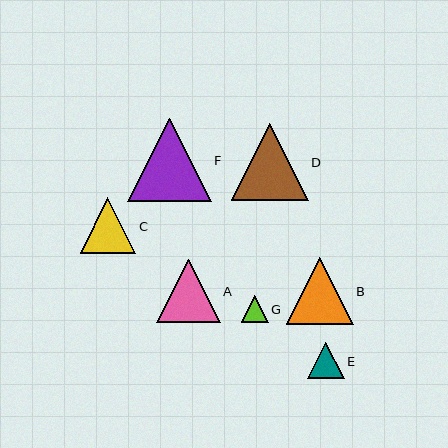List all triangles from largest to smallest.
From largest to smallest: F, D, B, A, C, E, G.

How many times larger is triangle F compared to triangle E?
Triangle F is approximately 2.3 times the size of triangle E.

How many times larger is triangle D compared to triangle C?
Triangle D is approximately 1.4 times the size of triangle C.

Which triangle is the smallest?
Triangle G is the smallest with a size of approximately 27 pixels.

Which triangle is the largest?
Triangle F is the largest with a size of approximately 83 pixels.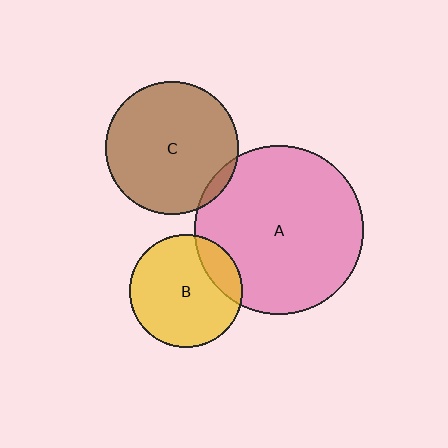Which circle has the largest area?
Circle A (pink).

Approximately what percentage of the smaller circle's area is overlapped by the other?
Approximately 5%.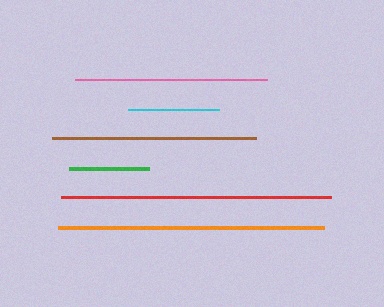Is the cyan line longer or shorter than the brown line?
The brown line is longer than the cyan line.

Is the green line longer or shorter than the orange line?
The orange line is longer than the green line.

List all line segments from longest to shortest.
From longest to shortest: red, orange, brown, pink, cyan, green.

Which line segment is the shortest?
The green line is the shortest at approximately 80 pixels.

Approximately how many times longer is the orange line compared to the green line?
The orange line is approximately 3.3 times the length of the green line.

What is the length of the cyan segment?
The cyan segment is approximately 92 pixels long.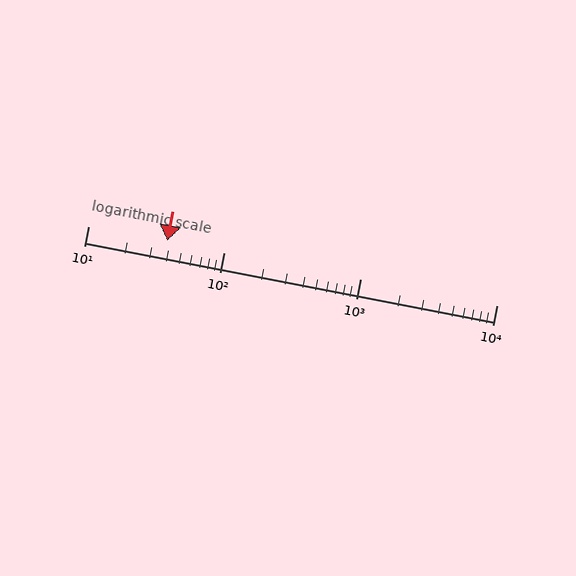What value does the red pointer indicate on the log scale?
The pointer indicates approximately 38.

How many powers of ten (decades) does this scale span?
The scale spans 3 decades, from 10 to 10000.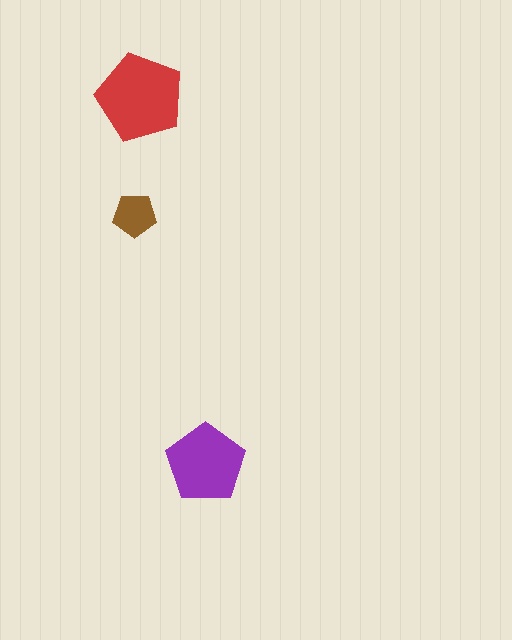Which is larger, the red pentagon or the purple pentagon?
The red one.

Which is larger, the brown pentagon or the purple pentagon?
The purple one.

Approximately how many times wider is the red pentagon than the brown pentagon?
About 2 times wider.